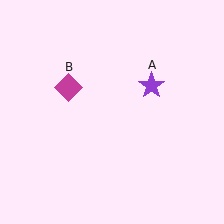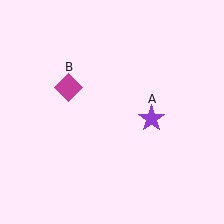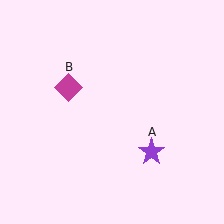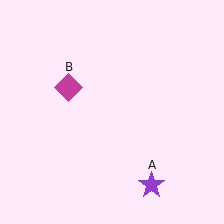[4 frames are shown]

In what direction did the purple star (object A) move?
The purple star (object A) moved down.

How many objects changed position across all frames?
1 object changed position: purple star (object A).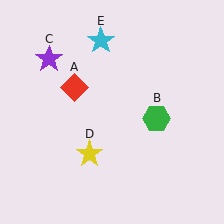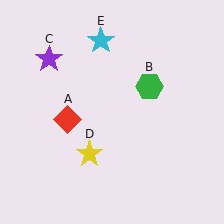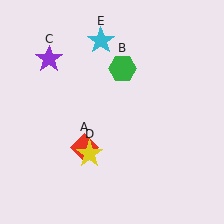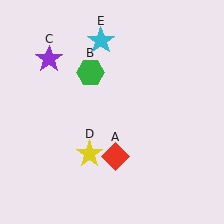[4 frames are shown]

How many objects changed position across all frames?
2 objects changed position: red diamond (object A), green hexagon (object B).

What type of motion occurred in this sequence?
The red diamond (object A), green hexagon (object B) rotated counterclockwise around the center of the scene.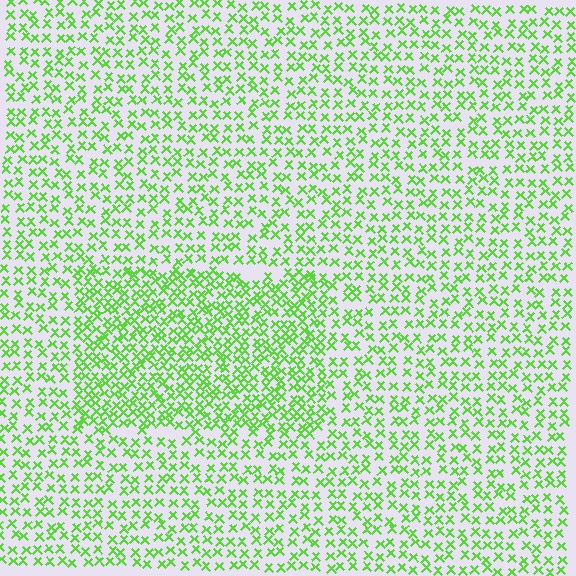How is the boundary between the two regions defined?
The boundary is defined by a change in element density (approximately 1.7x ratio). All elements are the same color, size, and shape.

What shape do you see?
I see a rectangle.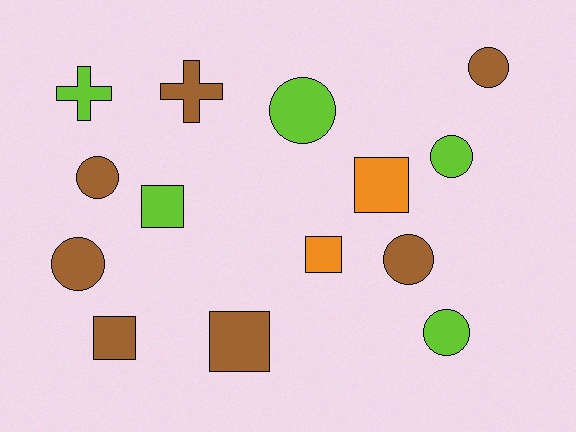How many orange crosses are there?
There are no orange crosses.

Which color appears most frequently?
Brown, with 7 objects.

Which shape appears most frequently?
Circle, with 7 objects.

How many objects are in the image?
There are 14 objects.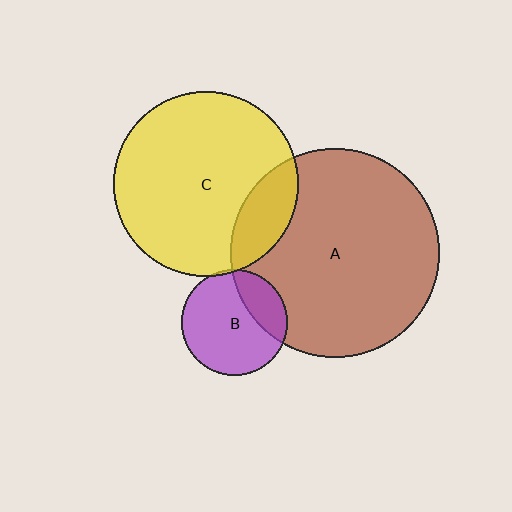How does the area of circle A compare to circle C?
Approximately 1.3 times.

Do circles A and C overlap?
Yes.